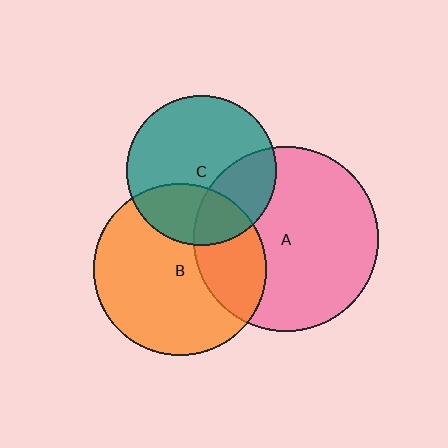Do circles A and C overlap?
Yes.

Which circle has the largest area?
Circle A (pink).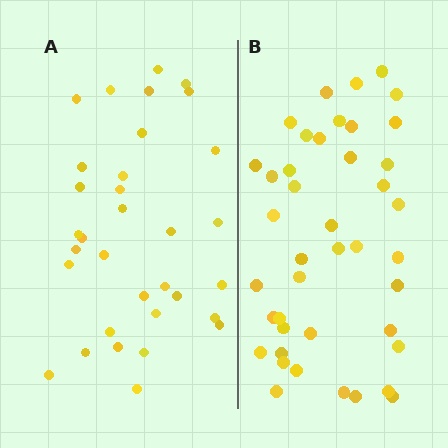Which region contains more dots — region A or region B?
Region B (the right region) has more dots.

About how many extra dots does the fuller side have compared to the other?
Region B has roughly 8 or so more dots than region A.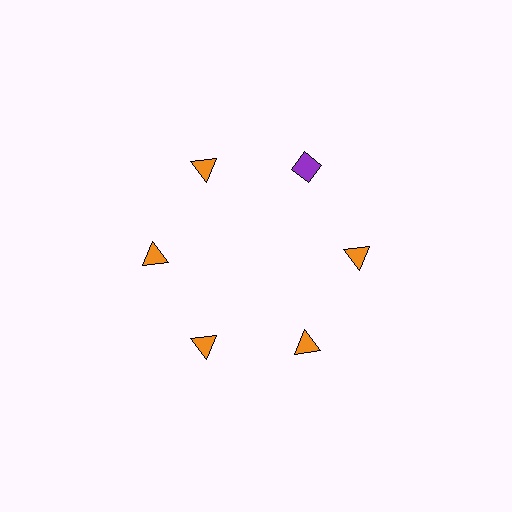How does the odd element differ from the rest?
It differs in both color (purple instead of orange) and shape (diamond instead of triangle).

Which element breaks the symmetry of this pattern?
The purple diamond at roughly the 1 o'clock position breaks the symmetry. All other shapes are orange triangles.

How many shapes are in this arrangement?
There are 6 shapes arranged in a ring pattern.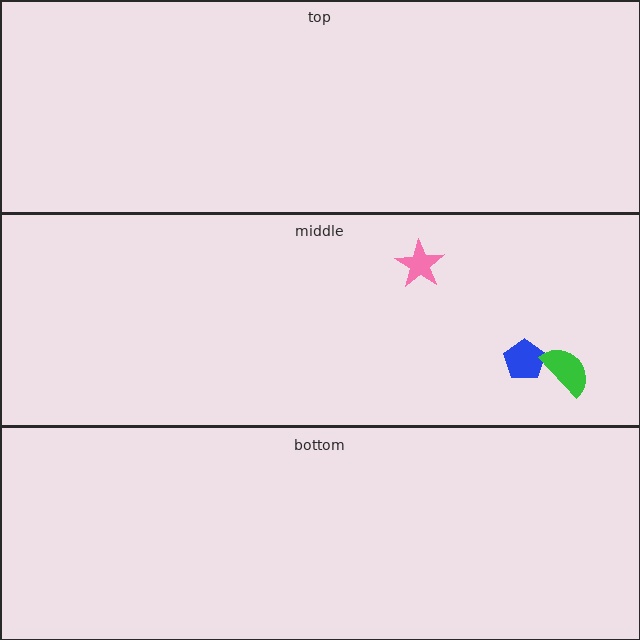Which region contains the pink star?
The middle region.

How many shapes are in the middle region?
3.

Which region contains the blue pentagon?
The middle region.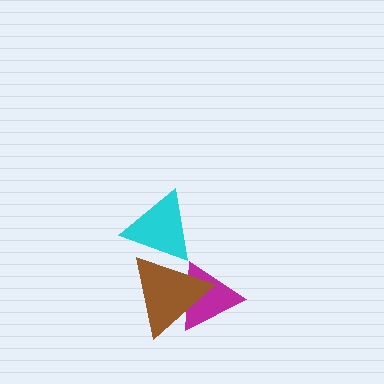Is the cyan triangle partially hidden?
Yes, it is partially covered by another shape.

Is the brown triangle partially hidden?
No, no other shape covers it.